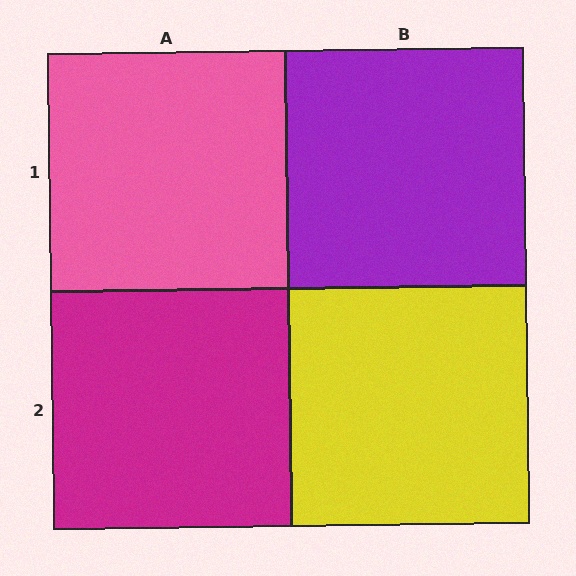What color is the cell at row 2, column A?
Magenta.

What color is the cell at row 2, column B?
Yellow.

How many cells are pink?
1 cell is pink.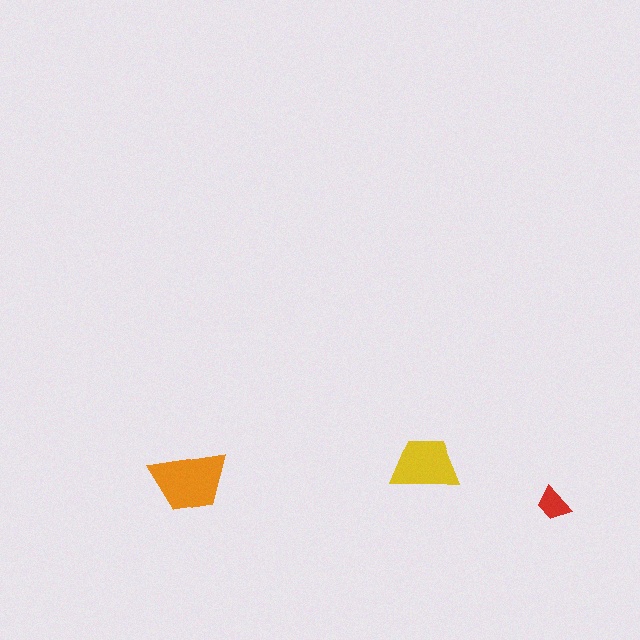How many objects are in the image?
There are 3 objects in the image.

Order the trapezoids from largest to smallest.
the orange one, the yellow one, the red one.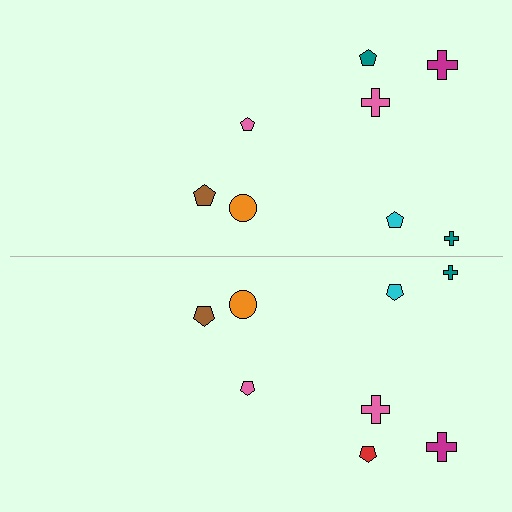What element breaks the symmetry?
The red pentagon on the bottom side breaks the symmetry — its mirror counterpart is teal.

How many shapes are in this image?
There are 16 shapes in this image.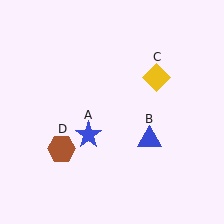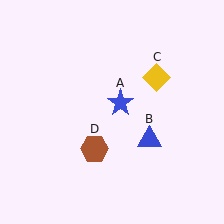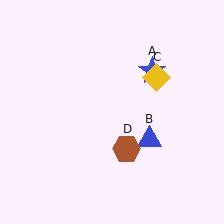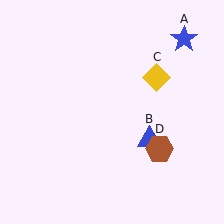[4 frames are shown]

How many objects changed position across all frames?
2 objects changed position: blue star (object A), brown hexagon (object D).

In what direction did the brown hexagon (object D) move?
The brown hexagon (object D) moved right.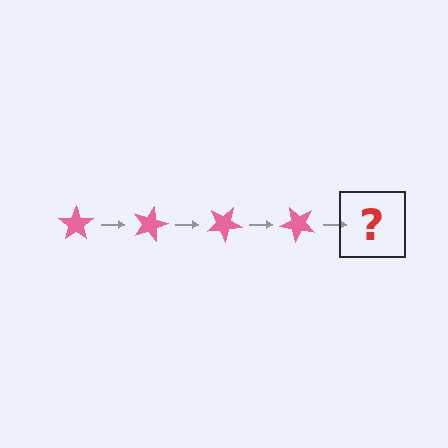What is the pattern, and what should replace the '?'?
The pattern is that the star rotates 15 degrees each step. The '?' should be a pink star rotated 60 degrees.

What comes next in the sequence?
The next element should be a pink star rotated 60 degrees.